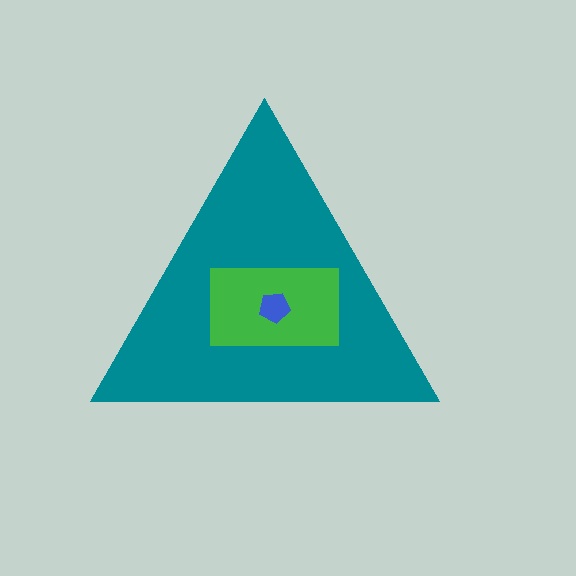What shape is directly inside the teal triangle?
The green rectangle.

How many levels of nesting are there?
3.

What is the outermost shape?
The teal triangle.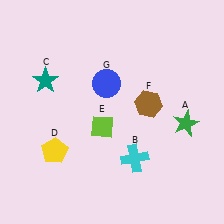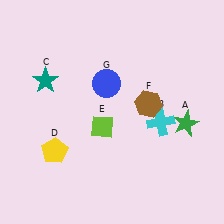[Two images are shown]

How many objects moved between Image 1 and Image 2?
1 object moved between the two images.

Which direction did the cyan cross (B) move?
The cyan cross (B) moved up.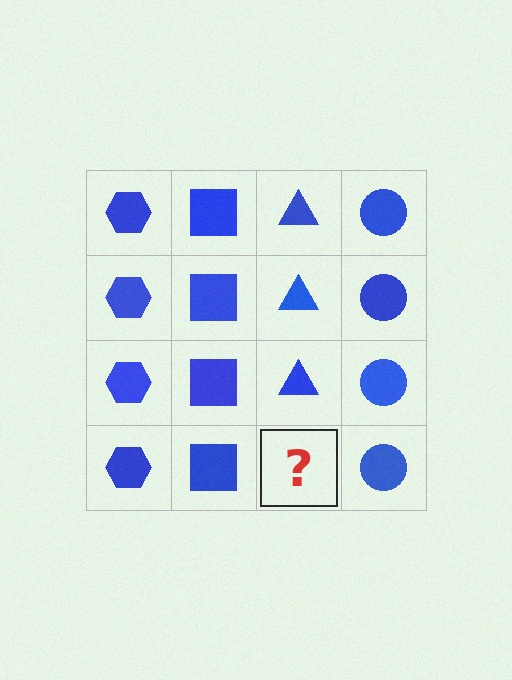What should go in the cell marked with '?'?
The missing cell should contain a blue triangle.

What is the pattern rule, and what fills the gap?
The rule is that each column has a consistent shape. The gap should be filled with a blue triangle.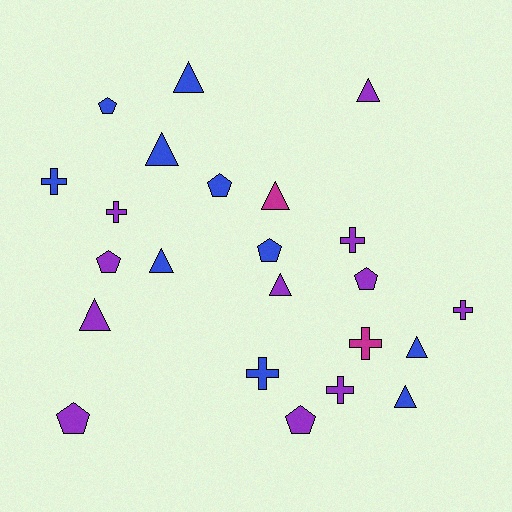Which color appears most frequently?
Purple, with 11 objects.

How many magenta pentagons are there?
There are no magenta pentagons.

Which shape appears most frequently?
Triangle, with 9 objects.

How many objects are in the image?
There are 23 objects.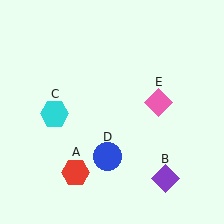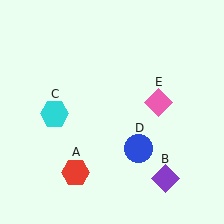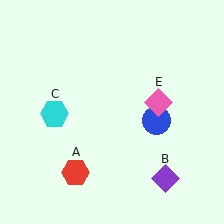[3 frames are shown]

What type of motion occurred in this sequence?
The blue circle (object D) rotated counterclockwise around the center of the scene.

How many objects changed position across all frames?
1 object changed position: blue circle (object D).